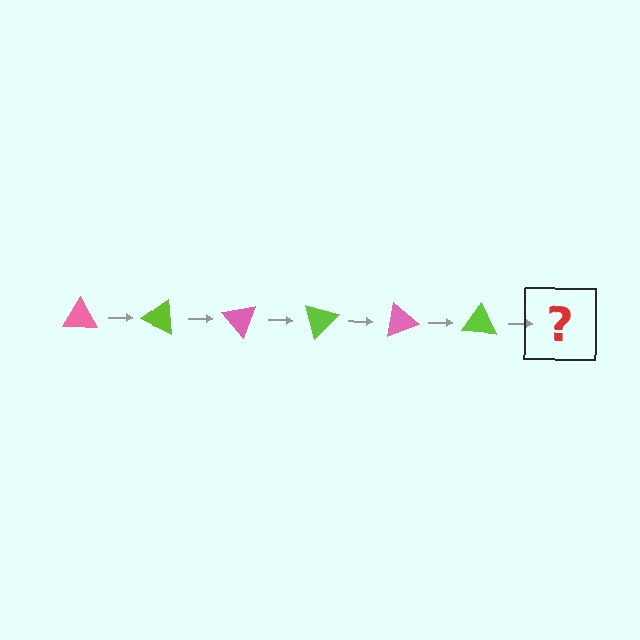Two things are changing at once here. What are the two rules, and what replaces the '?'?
The two rules are that it rotates 25 degrees each step and the color cycles through pink and lime. The '?' should be a pink triangle, rotated 150 degrees from the start.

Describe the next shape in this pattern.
It should be a pink triangle, rotated 150 degrees from the start.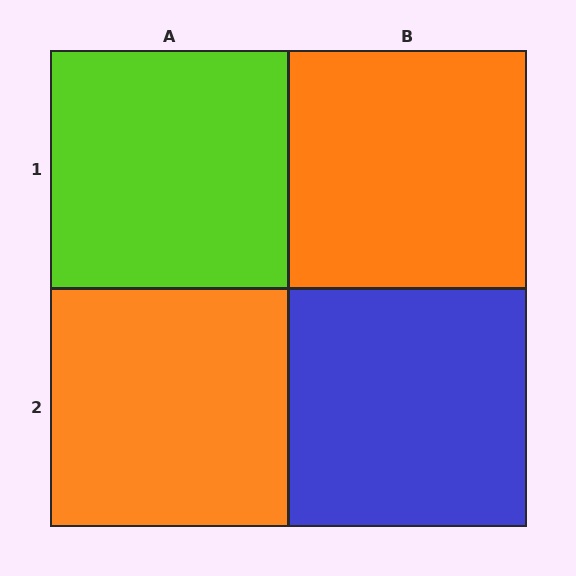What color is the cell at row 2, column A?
Orange.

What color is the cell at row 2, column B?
Blue.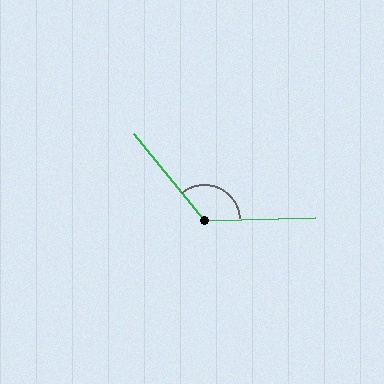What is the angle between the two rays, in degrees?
Approximately 127 degrees.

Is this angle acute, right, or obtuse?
It is obtuse.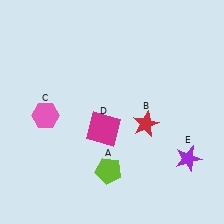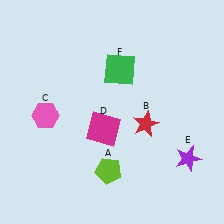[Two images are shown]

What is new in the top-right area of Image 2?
A green square (F) was added in the top-right area of Image 2.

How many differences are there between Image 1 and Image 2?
There is 1 difference between the two images.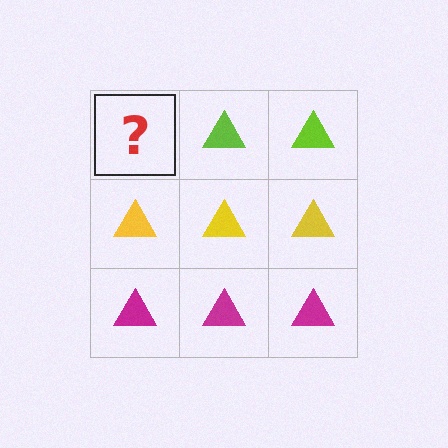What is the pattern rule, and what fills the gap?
The rule is that each row has a consistent color. The gap should be filled with a lime triangle.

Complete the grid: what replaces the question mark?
The question mark should be replaced with a lime triangle.